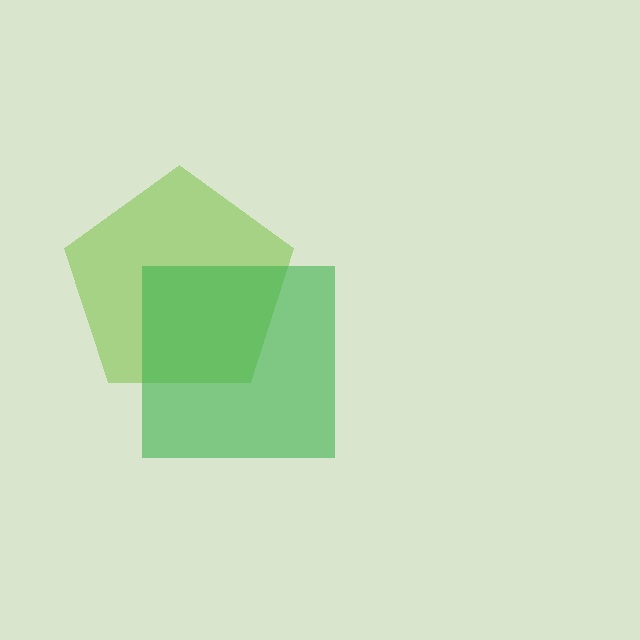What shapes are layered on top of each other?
The layered shapes are: a lime pentagon, a green square.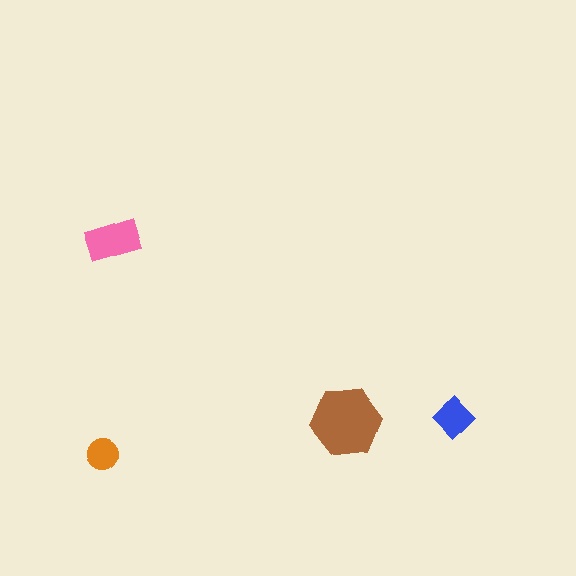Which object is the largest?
The brown hexagon.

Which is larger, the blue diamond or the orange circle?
The blue diamond.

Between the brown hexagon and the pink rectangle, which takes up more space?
The brown hexagon.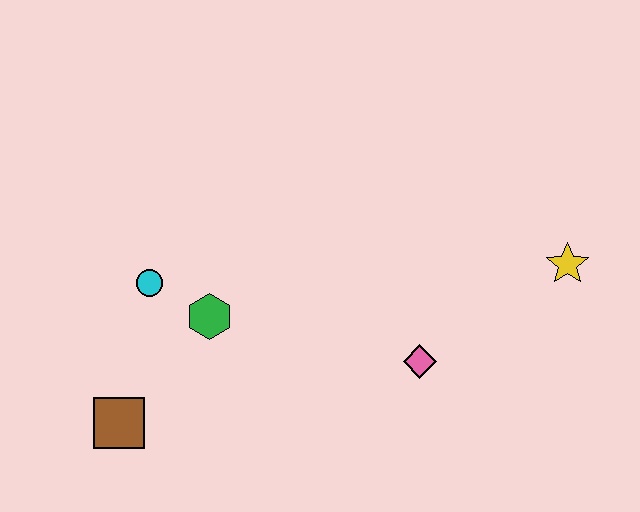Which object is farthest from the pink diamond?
The brown square is farthest from the pink diamond.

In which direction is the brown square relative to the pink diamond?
The brown square is to the left of the pink diamond.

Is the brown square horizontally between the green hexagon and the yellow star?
No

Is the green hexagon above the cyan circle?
No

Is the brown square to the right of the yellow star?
No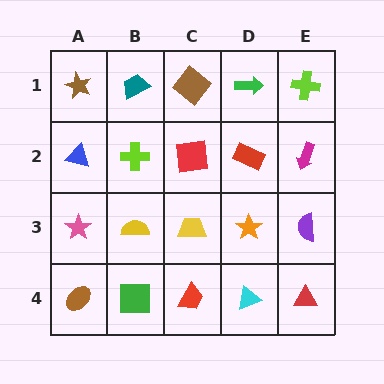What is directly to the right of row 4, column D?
A red triangle.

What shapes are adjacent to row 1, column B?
A lime cross (row 2, column B), a brown star (row 1, column A), a brown diamond (row 1, column C).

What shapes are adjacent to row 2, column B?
A teal trapezoid (row 1, column B), a yellow semicircle (row 3, column B), a blue triangle (row 2, column A), a red square (row 2, column C).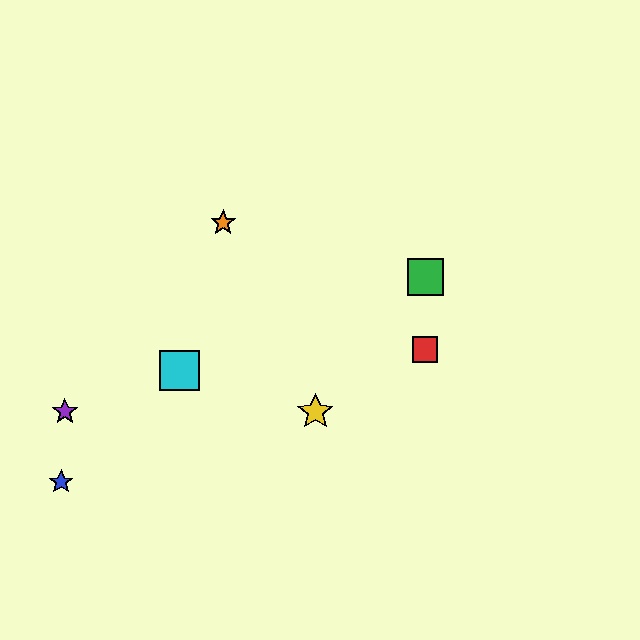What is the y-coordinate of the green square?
The green square is at y≈277.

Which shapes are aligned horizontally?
The yellow star, the purple star are aligned horizontally.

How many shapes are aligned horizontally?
2 shapes (the yellow star, the purple star) are aligned horizontally.